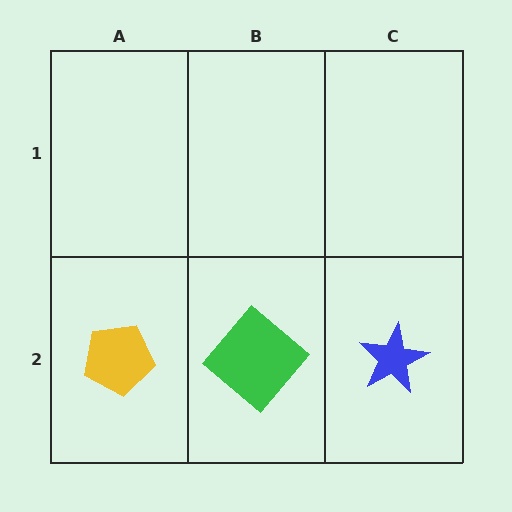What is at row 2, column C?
A blue star.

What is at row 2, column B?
A green diamond.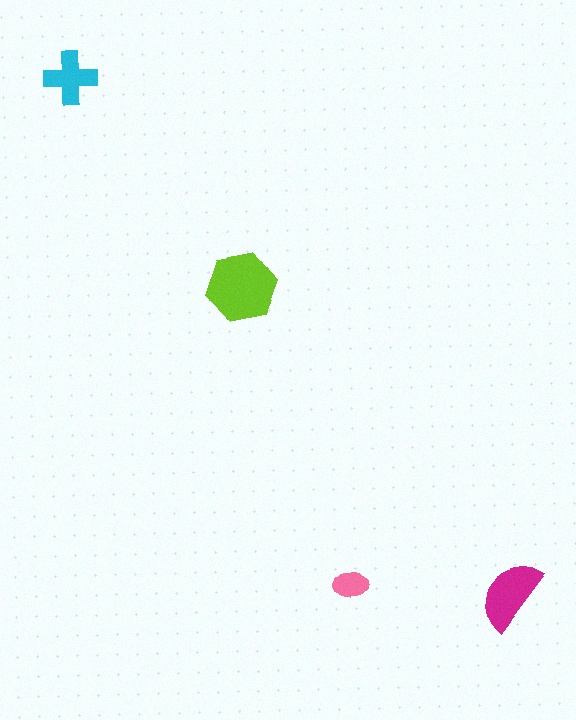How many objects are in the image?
There are 4 objects in the image.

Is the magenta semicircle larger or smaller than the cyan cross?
Larger.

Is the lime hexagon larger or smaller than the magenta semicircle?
Larger.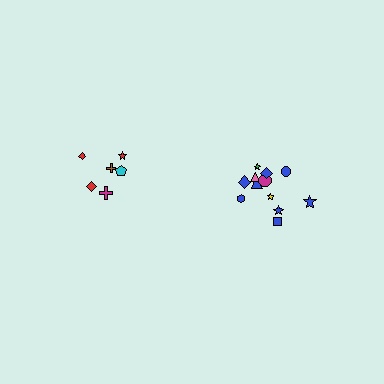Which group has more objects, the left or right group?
The right group.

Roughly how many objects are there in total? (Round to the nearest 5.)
Roughly 20 objects in total.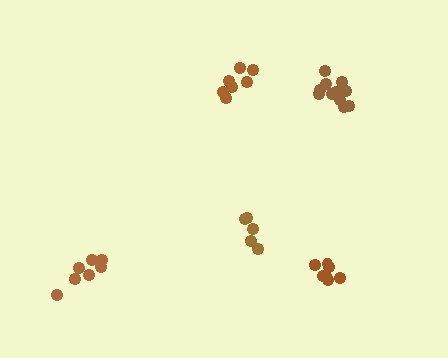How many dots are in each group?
Group 1: 5 dots, Group 2: 11 dots, Group 3: 7 dots, Group 4: 7 dots, Group 5: 7 dots (37 total).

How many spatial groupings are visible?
There are 5 spatial groupings.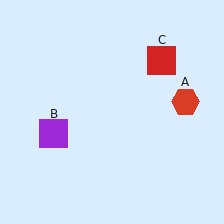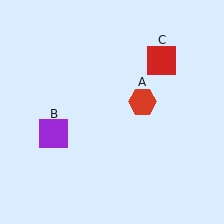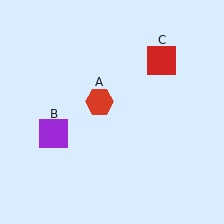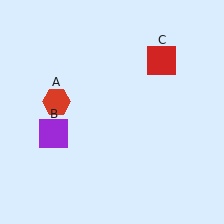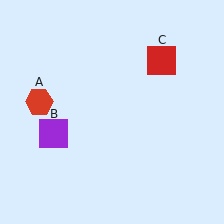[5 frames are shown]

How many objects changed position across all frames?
1 object changed position: red hexagon (object A).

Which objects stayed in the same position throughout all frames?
Purple square (object B) and red square (object C) remained stationary.